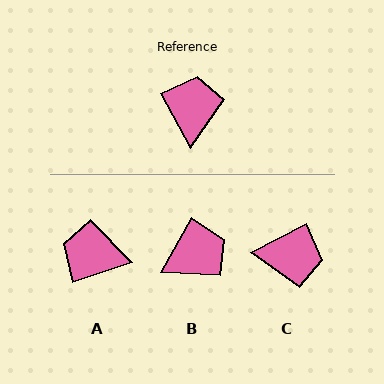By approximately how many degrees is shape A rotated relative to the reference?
Approximately 80 degrees counter-clockwise.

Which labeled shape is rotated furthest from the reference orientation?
C, about 91 degrees away.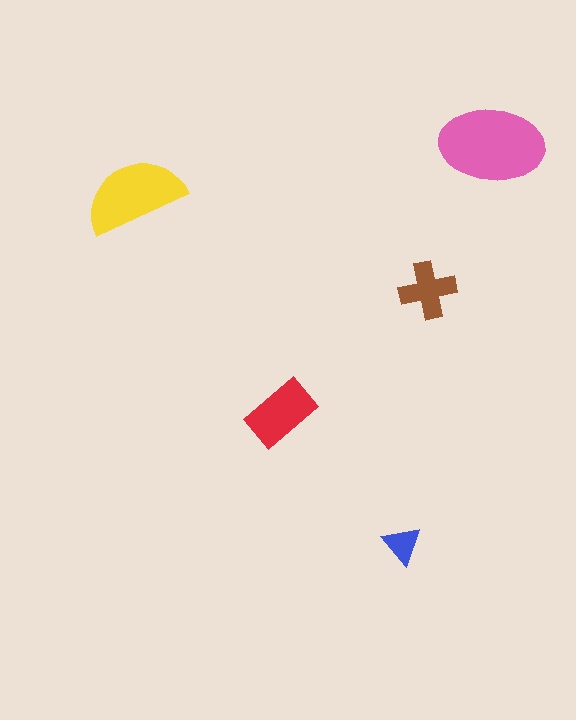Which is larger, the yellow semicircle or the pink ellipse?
The pink ellipse.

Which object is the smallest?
The blue triangle.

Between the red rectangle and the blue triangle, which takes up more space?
The red rectangle.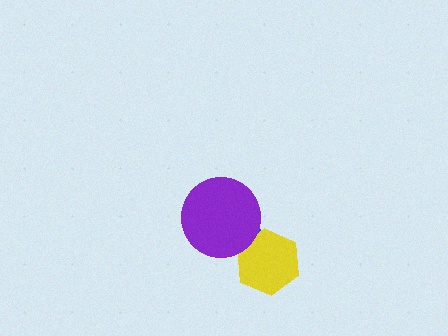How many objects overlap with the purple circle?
2 objects overlap with the purple circle.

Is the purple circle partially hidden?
No, no other shape covers it.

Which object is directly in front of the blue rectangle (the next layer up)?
The yellow hexagon is directly in front of the blue rectangle.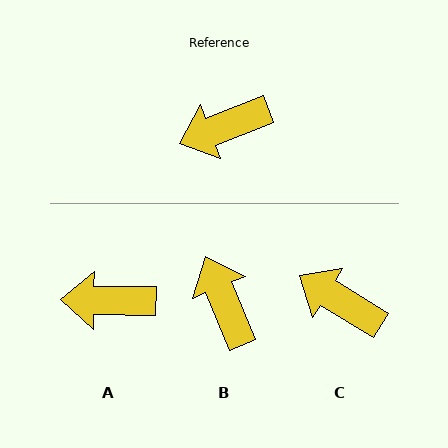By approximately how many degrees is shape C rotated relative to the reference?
Approximately 53 degrees clockwise.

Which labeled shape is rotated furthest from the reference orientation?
B, about 89 degrees away.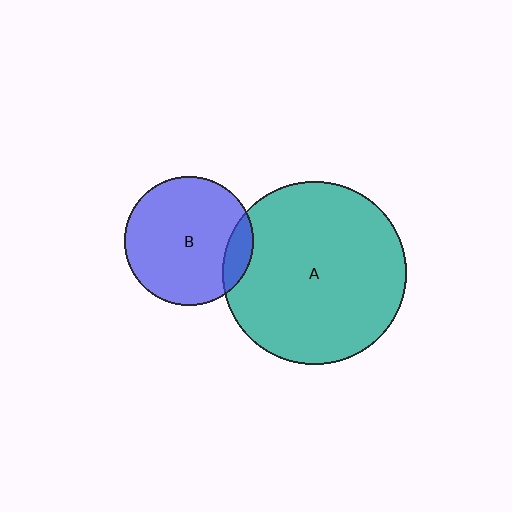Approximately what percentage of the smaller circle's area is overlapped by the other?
Approximately 10%.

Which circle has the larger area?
Circle A (teal).